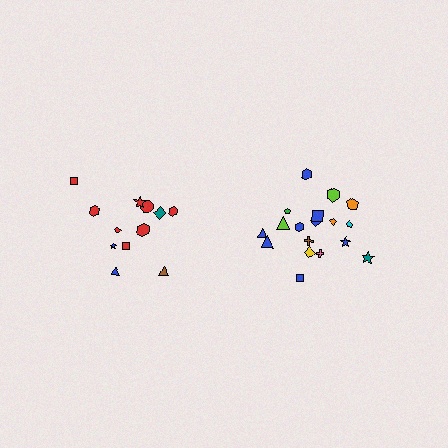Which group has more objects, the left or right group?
The right group.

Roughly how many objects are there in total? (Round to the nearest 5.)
Roughly 30 objects in total.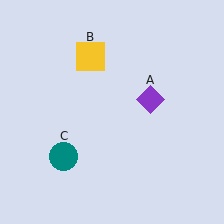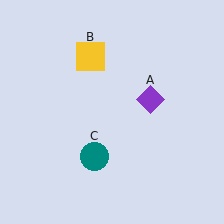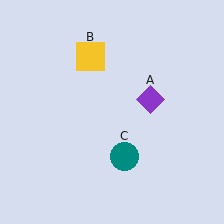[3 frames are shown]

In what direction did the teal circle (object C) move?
The teal circle (object C) moved right.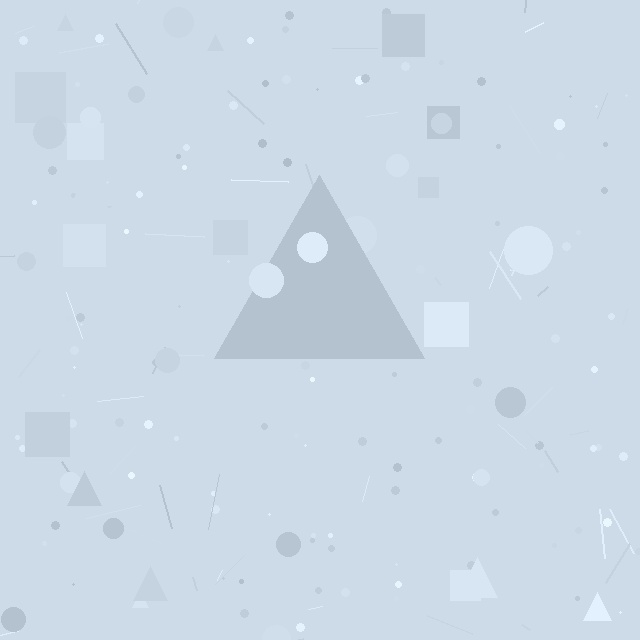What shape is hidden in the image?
A triangle is hidden in the image.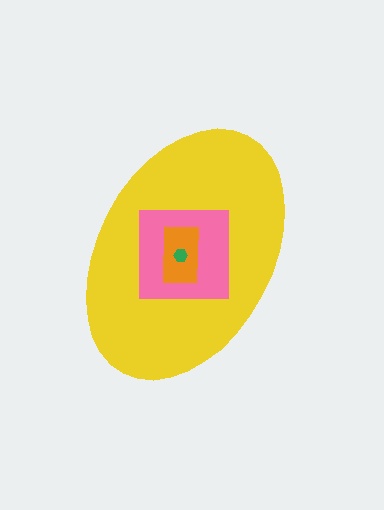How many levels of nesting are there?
4.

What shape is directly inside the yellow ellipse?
The pink square.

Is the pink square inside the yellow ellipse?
Yes.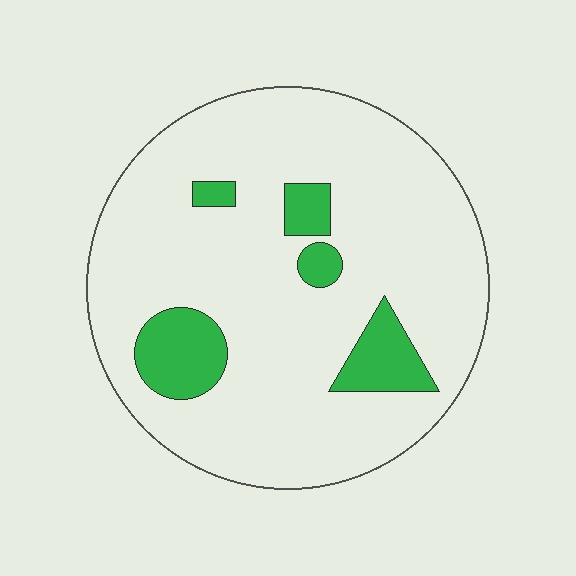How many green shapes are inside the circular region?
5.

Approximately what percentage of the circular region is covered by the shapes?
Approximately 15%.